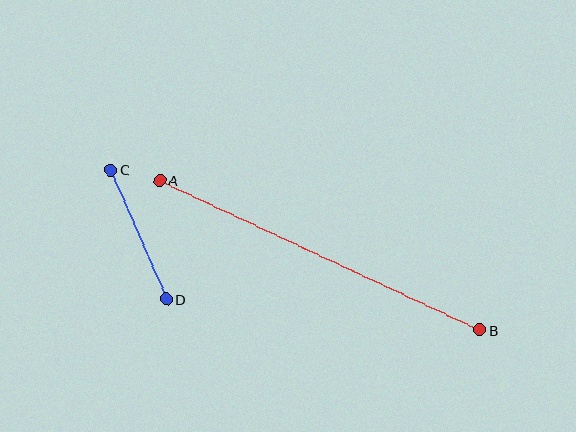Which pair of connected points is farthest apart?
Points A and B are farthest apart.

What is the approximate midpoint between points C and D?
The midpoint is at approximately (138, 234) pixels.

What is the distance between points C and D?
The distance is approximately 141 pixels.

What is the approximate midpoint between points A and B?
The midpoint is at approximately (320, 255) pixels.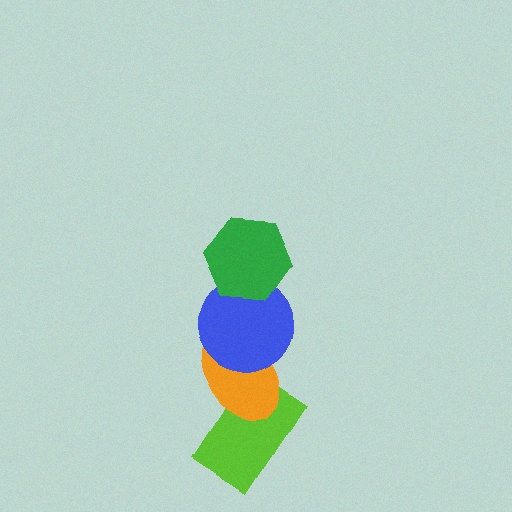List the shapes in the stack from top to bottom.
From top to bottom: the green hexagon, the blue circle, the orange ellipse, the lime rectangle.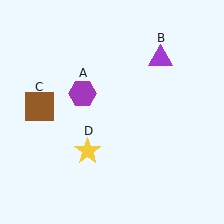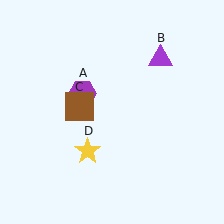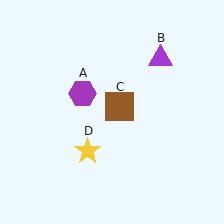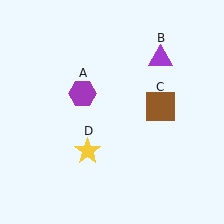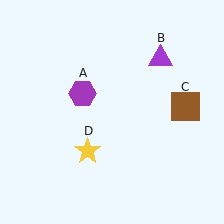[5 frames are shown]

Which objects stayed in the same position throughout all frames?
Purple hexagon (object A) and purple triangle (object B) and yellow star (object D) remained stationary.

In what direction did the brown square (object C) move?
The brown square (object C) moved right.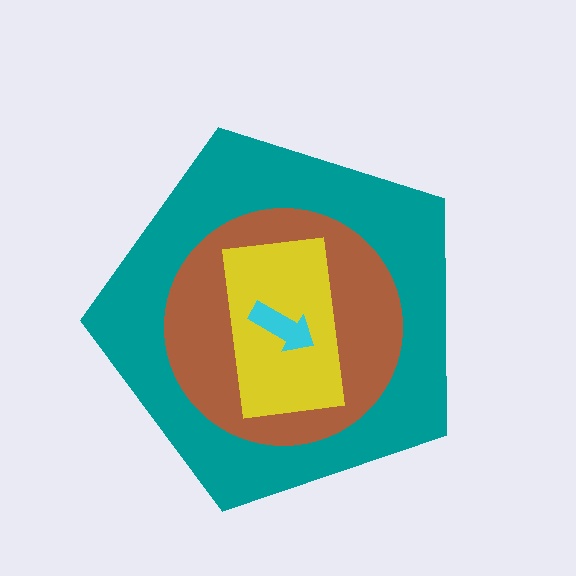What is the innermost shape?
The cyan arrow.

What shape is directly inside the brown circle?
The yellow rectangle.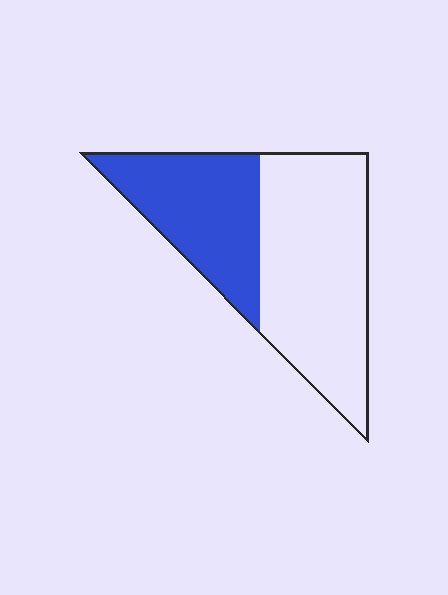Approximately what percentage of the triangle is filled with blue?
Approximately 40%.